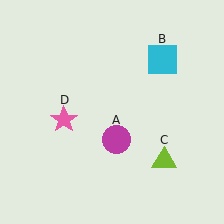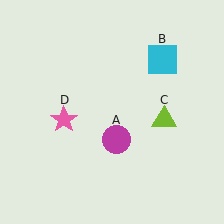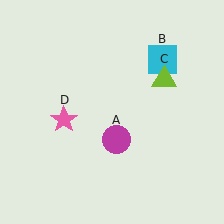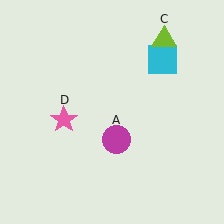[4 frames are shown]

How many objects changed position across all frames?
1 object changed position: lime triangle (object C).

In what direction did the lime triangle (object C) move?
The lime triangle (object C) moved up.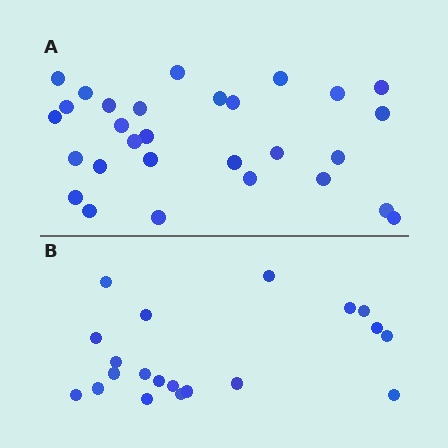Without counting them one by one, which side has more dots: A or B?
Region A (the top region) has more dots.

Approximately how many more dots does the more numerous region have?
Region A has roughly 8 or so more dots than region B.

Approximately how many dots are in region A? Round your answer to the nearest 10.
About 30 dots. (The exact count is 29, which rounds to 30.)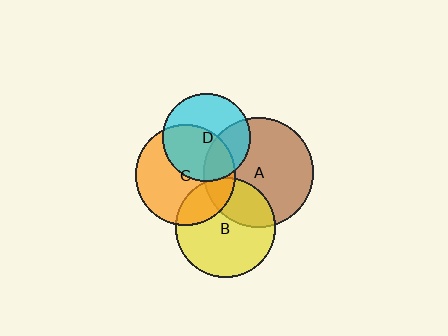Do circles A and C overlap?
Yes.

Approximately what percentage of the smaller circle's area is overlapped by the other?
Approximately 20%.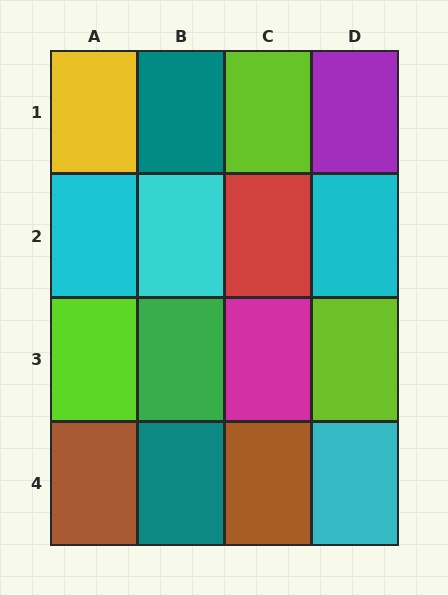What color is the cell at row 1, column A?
Yellow.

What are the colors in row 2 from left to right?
Cyan, cyan, red, cyan.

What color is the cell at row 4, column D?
Cyan.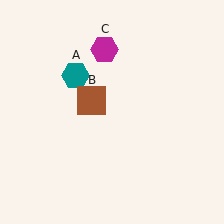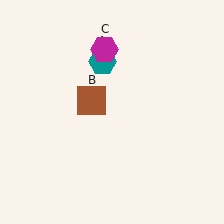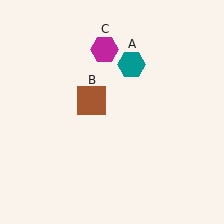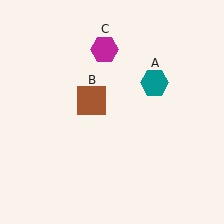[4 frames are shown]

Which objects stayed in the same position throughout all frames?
Brown square (object B) and magenta hexagon (object C) remained stationary.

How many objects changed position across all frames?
1 object changed position: teal hexagon (object A).